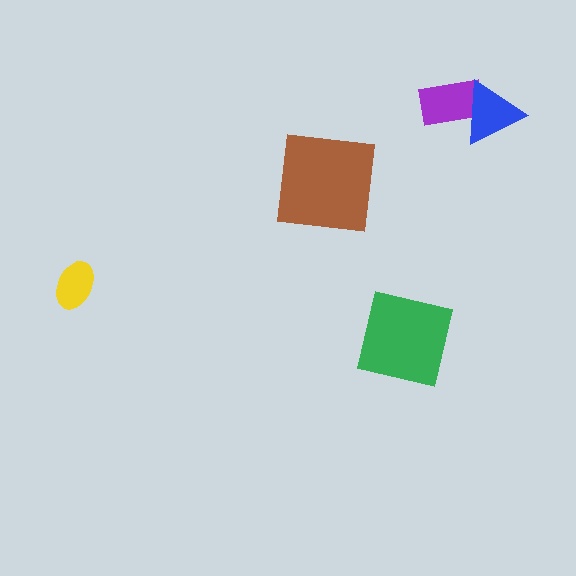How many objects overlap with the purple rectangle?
1 object overlaps with the purple rectangle.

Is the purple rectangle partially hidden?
Yes, it is partially covered by another shape.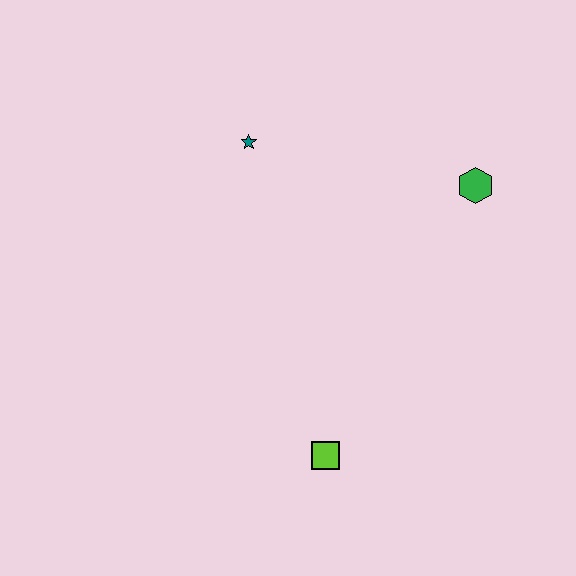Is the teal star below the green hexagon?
No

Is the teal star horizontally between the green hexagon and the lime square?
No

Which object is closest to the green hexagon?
The teal star is closest to the green hexagon.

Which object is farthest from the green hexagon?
The lime square is farthest from the green hexagon.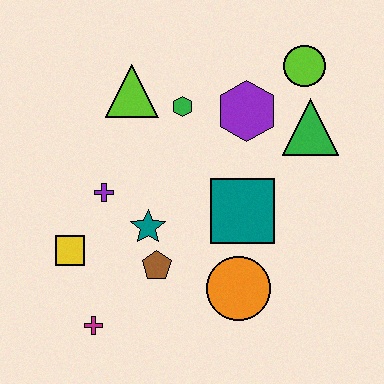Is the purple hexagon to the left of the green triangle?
Yes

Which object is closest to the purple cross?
The teal star is closest to the purple cross.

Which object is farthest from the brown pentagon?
The lime circle is farthest from the brown pentagon.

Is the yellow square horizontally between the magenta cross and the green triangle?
No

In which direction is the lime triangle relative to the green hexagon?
The lime triangle is to the left of the green hexagon.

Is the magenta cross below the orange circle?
Yes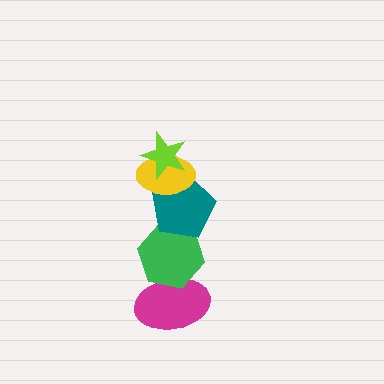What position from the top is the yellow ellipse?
The yellow ellipse is 2nd from the top.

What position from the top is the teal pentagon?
The teal pentagon is 3rd from the top.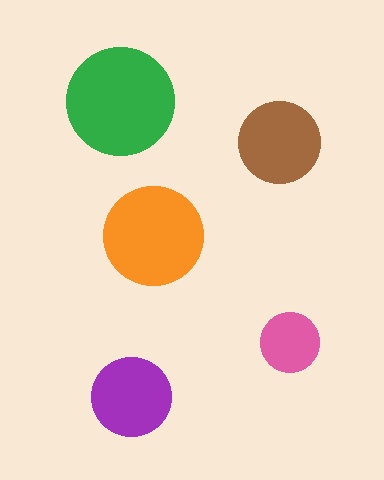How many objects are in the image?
There are 5 objects in the image.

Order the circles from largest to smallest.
the green one, the orange one, the brown one, the purple one, the pink one.